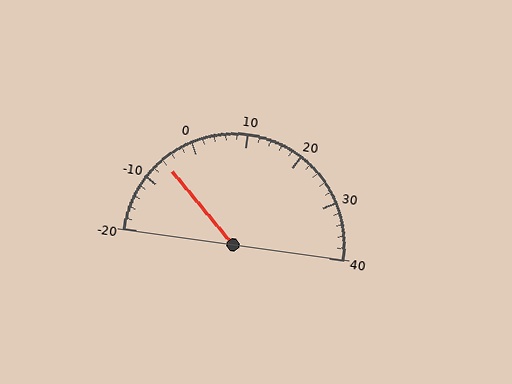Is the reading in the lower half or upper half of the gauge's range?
The reading is in the lower half of the range (-20 to 40).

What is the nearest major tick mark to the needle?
The nearest major tick mark is -10.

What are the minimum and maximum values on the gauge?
The gauge ranges from -20 to 40.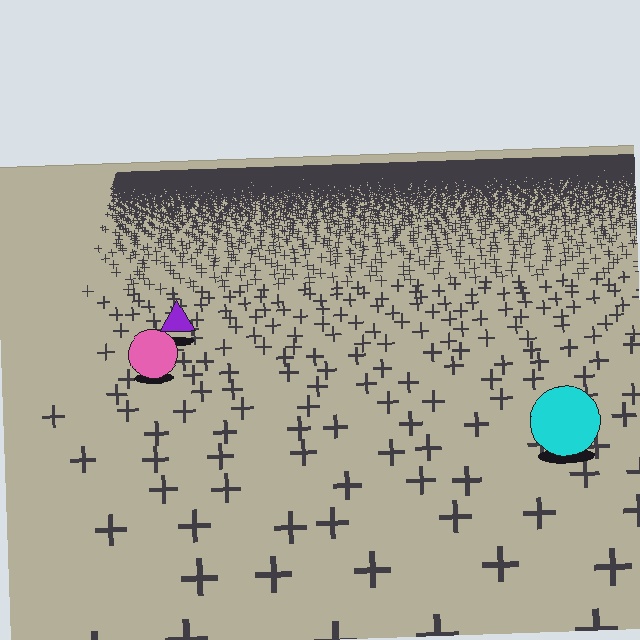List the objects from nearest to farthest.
From nearest to farthest: the cyan circle, the pink circle, the purple triangle.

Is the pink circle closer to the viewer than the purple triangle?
Yes. The pink circle is closer — you can tell from the texture gradient: the ground texture is coarser near it.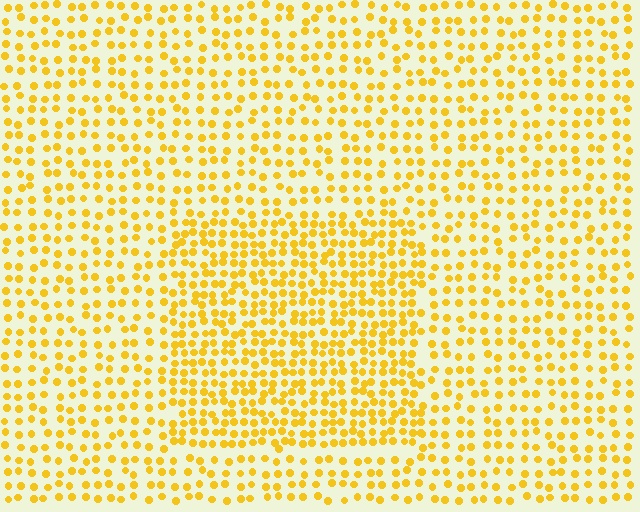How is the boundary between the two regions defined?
The boundary is defined by a change in element density (approximately 1.7x ratio). All elements are the same color, size, and shape.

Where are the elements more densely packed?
The elements are more densely packed inside the rectangle boundary.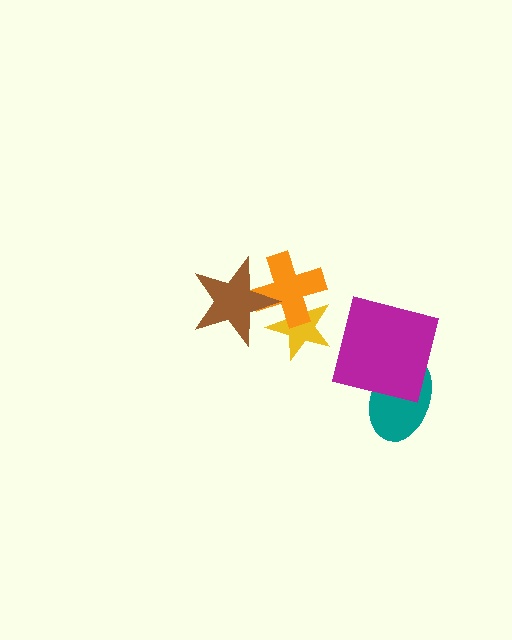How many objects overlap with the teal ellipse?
1 object overlaps with the teal ellipse.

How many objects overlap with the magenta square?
1 object overlaps with the magenta square.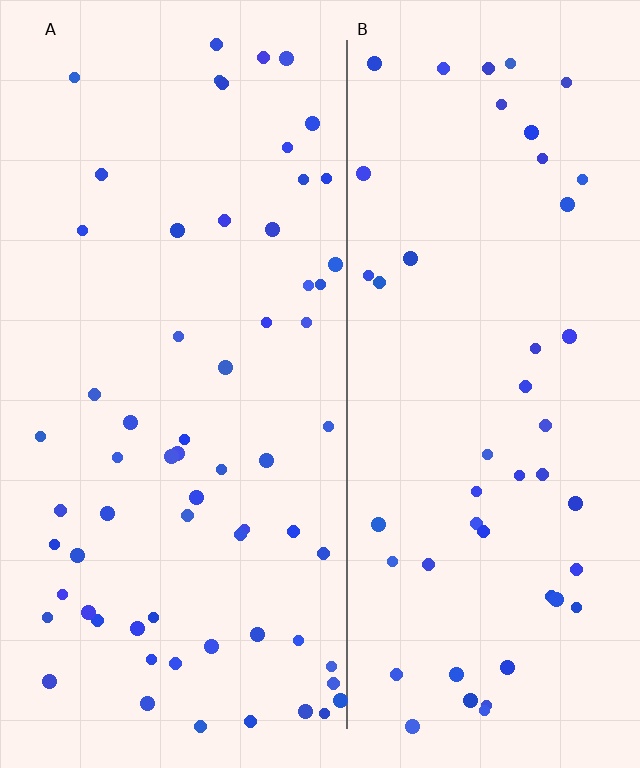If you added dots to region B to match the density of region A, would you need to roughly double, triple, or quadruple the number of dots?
Approximately double.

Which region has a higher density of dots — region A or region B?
A (the left).